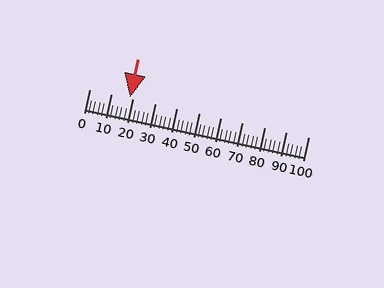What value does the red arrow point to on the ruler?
The red arrow points to approximately 18.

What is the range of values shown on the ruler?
The ruler shows values from 0 to 100.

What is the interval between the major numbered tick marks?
The major tick marks are spaced 10 units apart.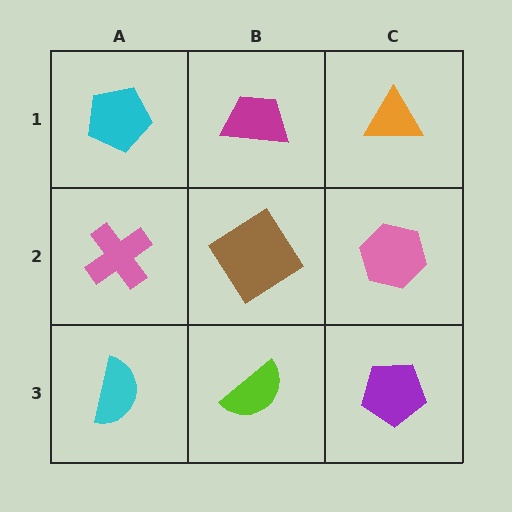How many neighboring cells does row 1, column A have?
2.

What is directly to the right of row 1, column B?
An orange triangle.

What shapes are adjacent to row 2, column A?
A cyan pentagon (row 1, column A), a cyan semicircle (row 3, column A), a brown diamond (row 2, column B).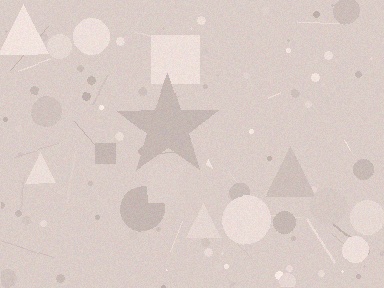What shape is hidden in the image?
A star is hidden in the image.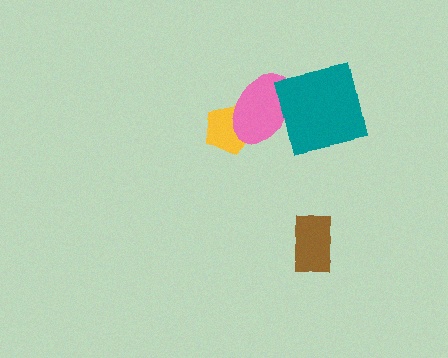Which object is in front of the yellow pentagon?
The pink ellipse is in front of the yellow pentagon.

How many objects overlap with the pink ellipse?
2 objects overlap with the pink ellipse.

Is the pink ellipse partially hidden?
Yes, it is partially covered by another shape.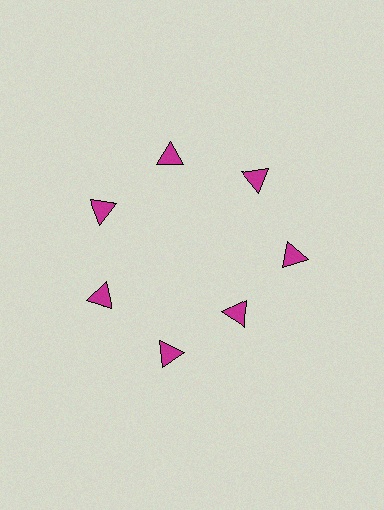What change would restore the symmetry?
The symmetry would be restored by moving it outward, back onto the ring so that all 7 triangles sit at equal angles and equal distance from the center.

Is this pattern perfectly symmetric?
No. The 7 magenta triangles are arranged in a ring, but one element near the 5 o'clock position is pulled inward toward the center, breaking the 7-fold rotational symmetry.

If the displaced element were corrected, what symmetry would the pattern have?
It would have 7-fold rotational symmetry — the pattern would map onto itself every 51 degrees.